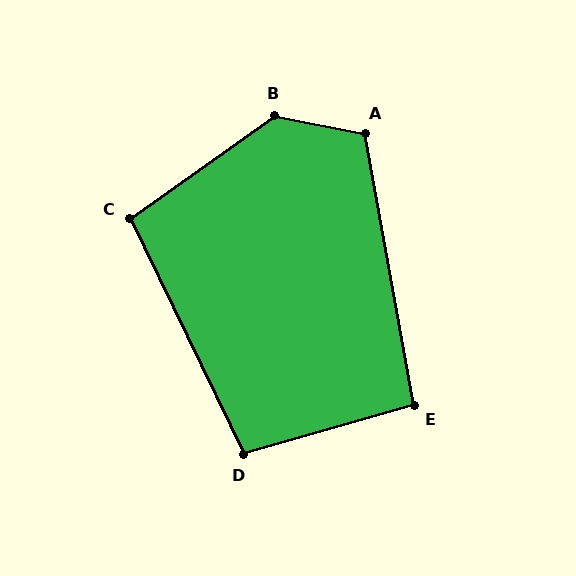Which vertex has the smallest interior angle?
E, at approximately 96 degrees.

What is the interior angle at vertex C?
Approximately 100 degrees (obtuse).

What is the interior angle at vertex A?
Approximately 111 degrees (obtuse).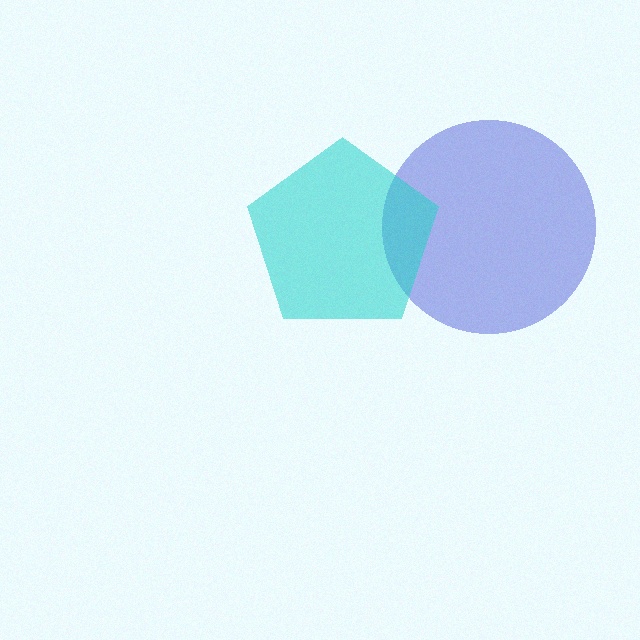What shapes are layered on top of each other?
The layered shapes are: a blue circle, a cyan pentagon.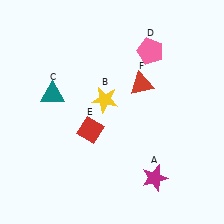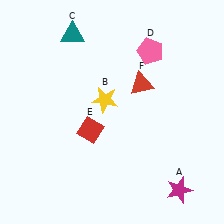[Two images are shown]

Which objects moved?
The objects that moved are: the magenta star (A), the teal triangle (C).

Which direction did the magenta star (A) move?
The magenta star (A) moved right.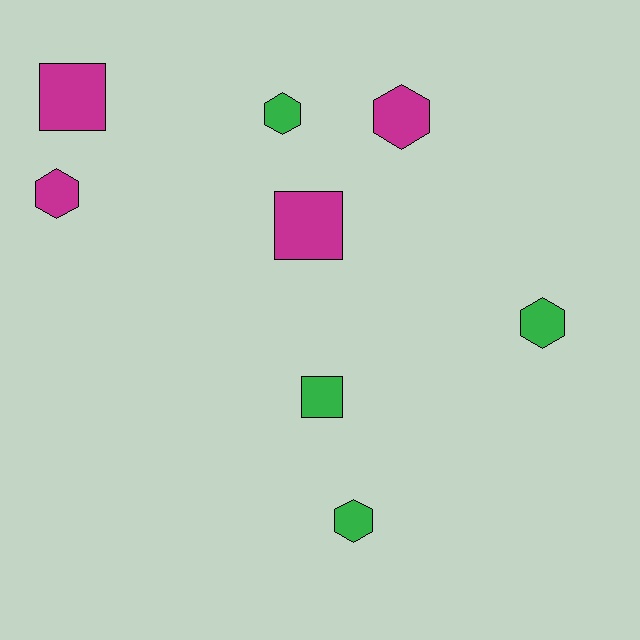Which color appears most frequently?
Magenta, with 4 objects.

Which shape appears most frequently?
Hexagon, with 5 objects.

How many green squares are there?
There is 1 green square.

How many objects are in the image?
There are 8 objects.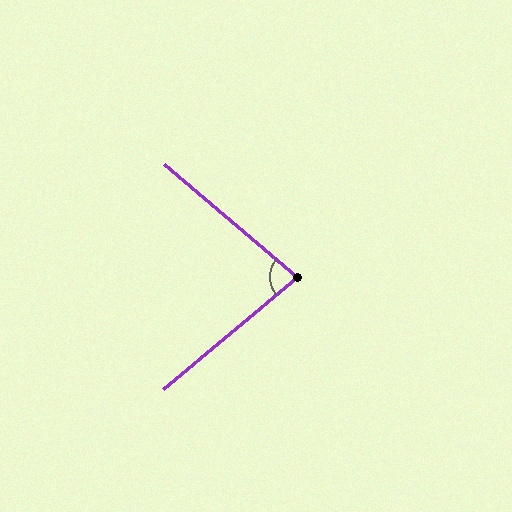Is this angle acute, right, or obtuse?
It is acute.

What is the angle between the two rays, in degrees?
Approximately 80 degrees.